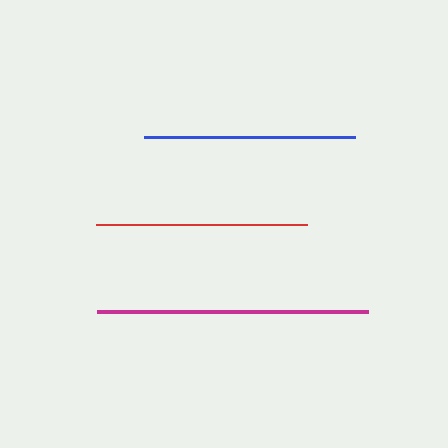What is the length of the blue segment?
The blue segment is approximately 212 pixels long.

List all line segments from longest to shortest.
From longest to shortest: magenta, blue, red.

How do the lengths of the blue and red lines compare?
The blue and red lines are approximately the same length.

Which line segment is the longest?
The magenta line is the longest at approximately 271 pixels.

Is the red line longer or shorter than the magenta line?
The magenta line is longer than the red line.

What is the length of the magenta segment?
The magenta segment is approximately 271 pixels long.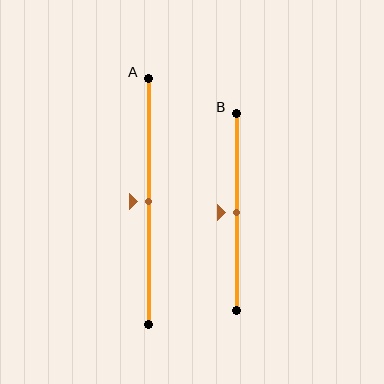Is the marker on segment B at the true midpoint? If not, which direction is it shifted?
Yes, the marker on segment B is at the true midpoint.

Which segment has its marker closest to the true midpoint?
Segment A has its marker closest to the true midpoint.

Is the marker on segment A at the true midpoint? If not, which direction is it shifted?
Yes, the marker on segment A is at the true midpoint.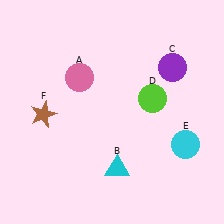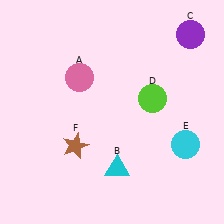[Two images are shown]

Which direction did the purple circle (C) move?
The purple circle (C) moved up.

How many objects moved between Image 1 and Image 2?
2 objects moved between the two images.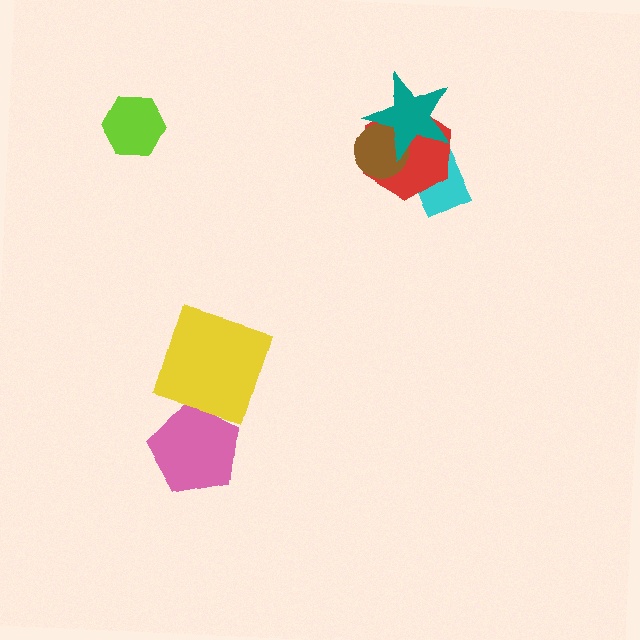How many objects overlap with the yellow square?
0 objects overlap with the yellow square.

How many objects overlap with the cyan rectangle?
3 objects overlap with the cyan rectangle.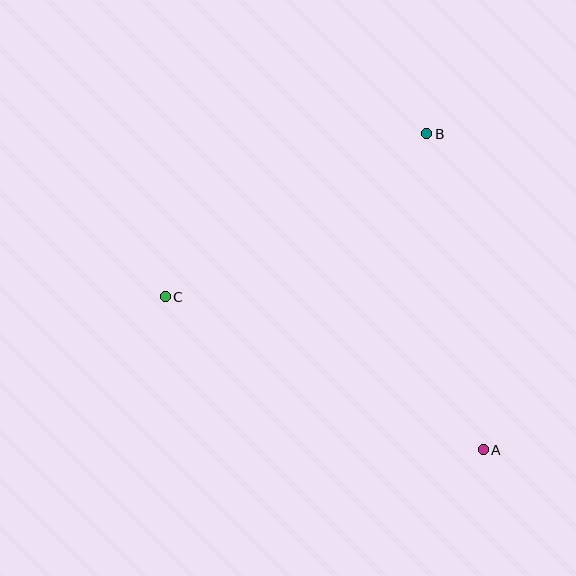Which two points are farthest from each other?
Points A and C are farthest from each other.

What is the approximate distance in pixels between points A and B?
The distance between A and B is approximately 321 pixels.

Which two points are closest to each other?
Points B and C are closest to each other.